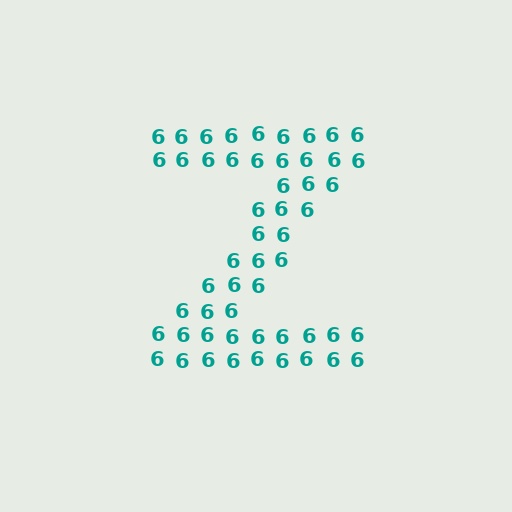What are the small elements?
The small elements are digit 6's.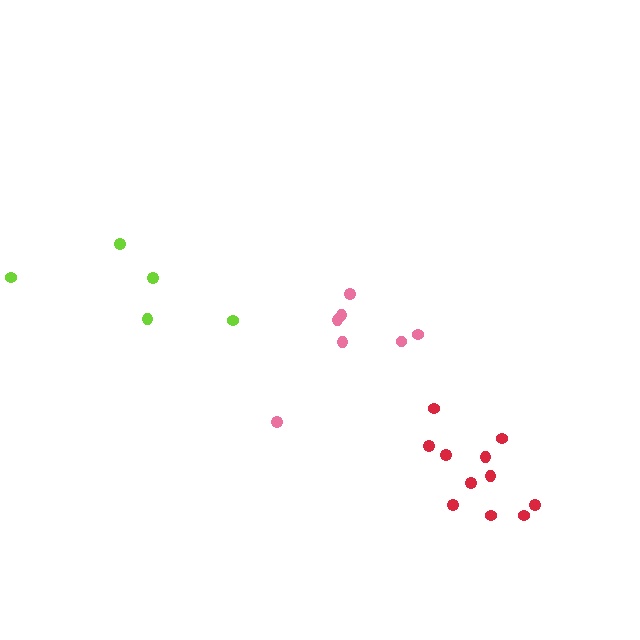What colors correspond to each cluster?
The clusters are colored: red, pink, lime.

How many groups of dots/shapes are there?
There are 3 groups.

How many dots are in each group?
Group 1: 11 dots, Group 2: 7 dots, Group 3: 5 dots (23 total).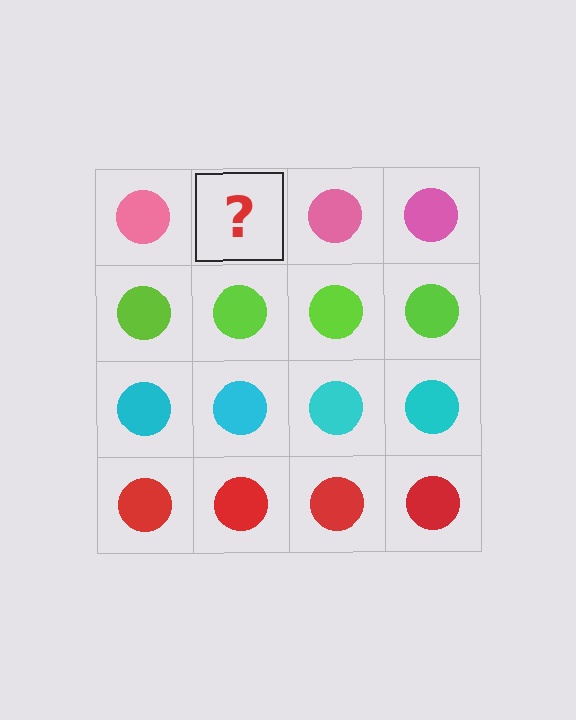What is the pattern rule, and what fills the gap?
The rule is that each row has a consistent color. The gap should be filled with a pink circle.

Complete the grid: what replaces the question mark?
The question mark should be replaced with a pink circle.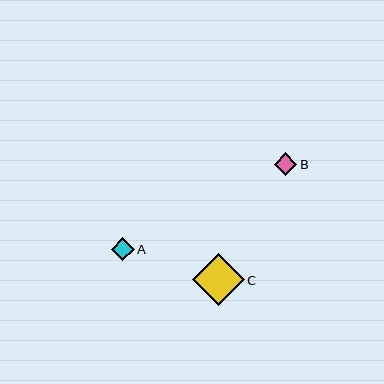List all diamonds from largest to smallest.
From largest to smallest: C, B, A.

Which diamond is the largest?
Diamond C is the largest with a size of approximately 52 pixels.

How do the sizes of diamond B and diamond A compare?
Diamond B and diamond A are approximately the same size.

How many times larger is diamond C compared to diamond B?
Diamond C is approximately 2.3 times the size of diamond B.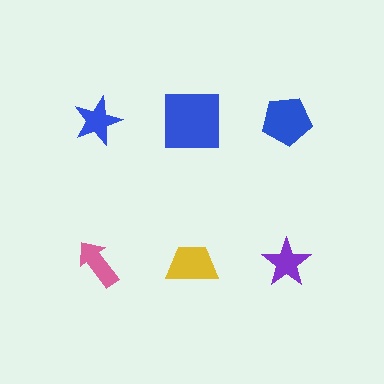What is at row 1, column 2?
A blue square.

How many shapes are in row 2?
3 shapes.